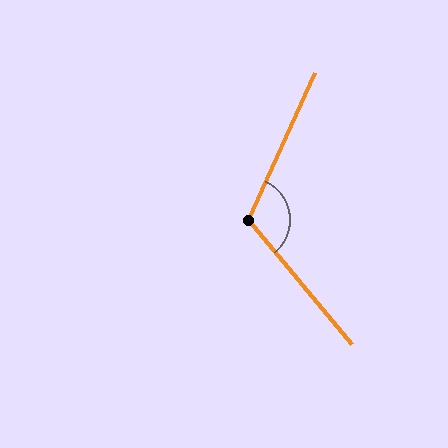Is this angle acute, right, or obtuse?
It is obtuse.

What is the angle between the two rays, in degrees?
Approximately 116 degrees.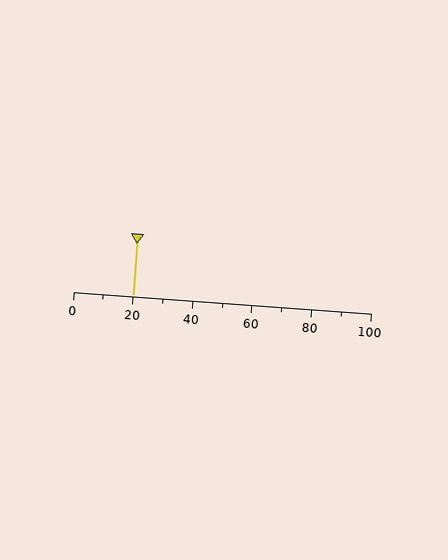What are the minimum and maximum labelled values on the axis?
The axis runs from 0 to 100.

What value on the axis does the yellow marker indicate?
The marker indicates approximately 20.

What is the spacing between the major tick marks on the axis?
The major ticks are spaced 20 apart.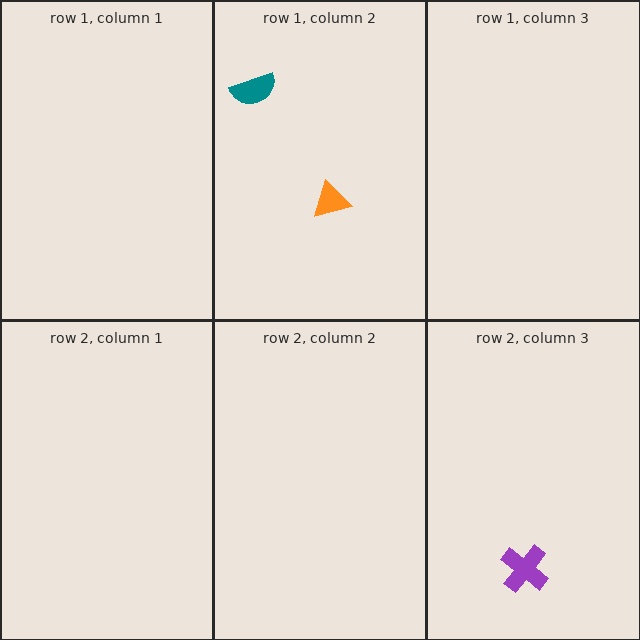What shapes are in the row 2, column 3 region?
The purple cross.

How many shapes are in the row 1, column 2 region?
2.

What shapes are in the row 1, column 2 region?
The orange triangle, the teal semicircle.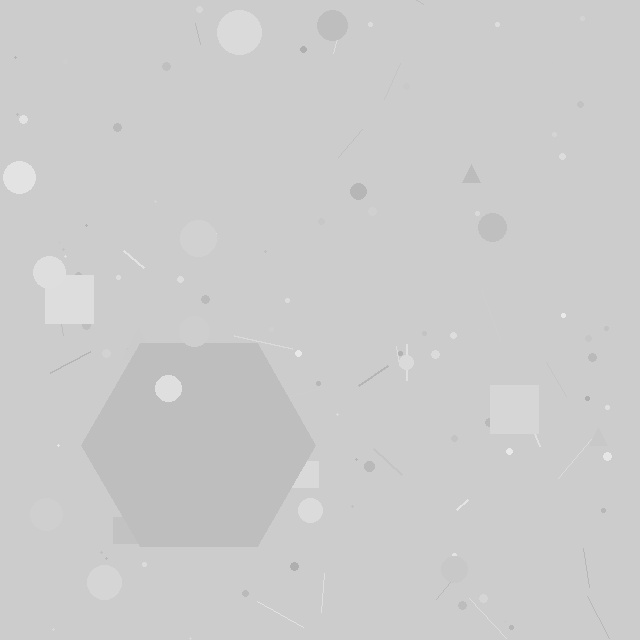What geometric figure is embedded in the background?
A hexagon is embedded in the background.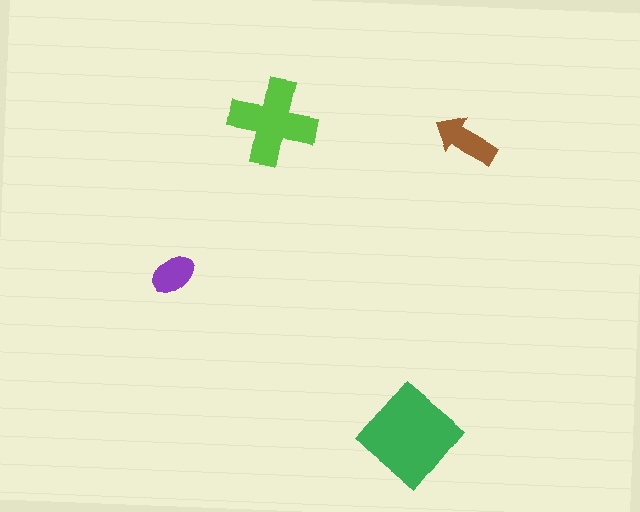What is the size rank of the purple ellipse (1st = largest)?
4th.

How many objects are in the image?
There are 4 objects in the image.